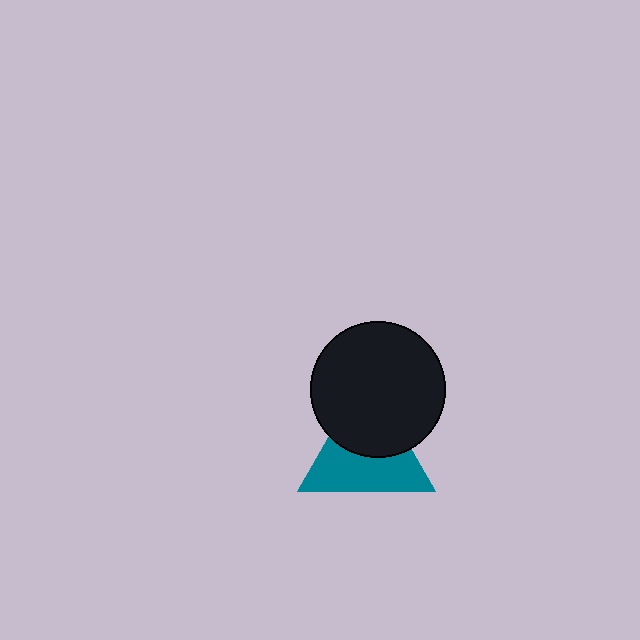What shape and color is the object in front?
The object in front is a black circle.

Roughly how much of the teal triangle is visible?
About half of it is visible (roughly 55%).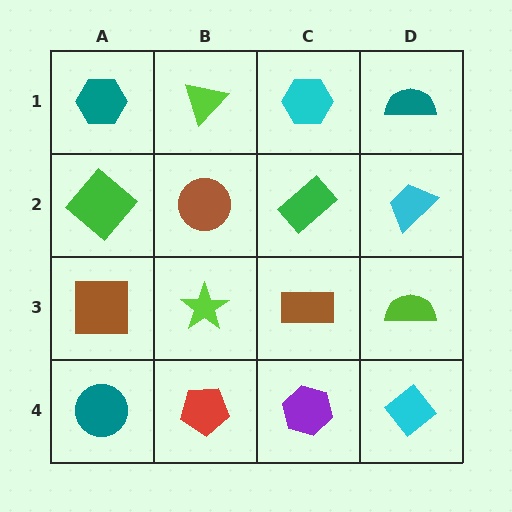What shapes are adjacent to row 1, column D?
A cyan trapezoid (row 2, column D), a cyan hexagon (row 1, column C).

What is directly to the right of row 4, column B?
A purple hexagon.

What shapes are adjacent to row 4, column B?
A lime star (row 3, column B), a teal circle (row 4, column A), a purple hexagon (row 4, column C).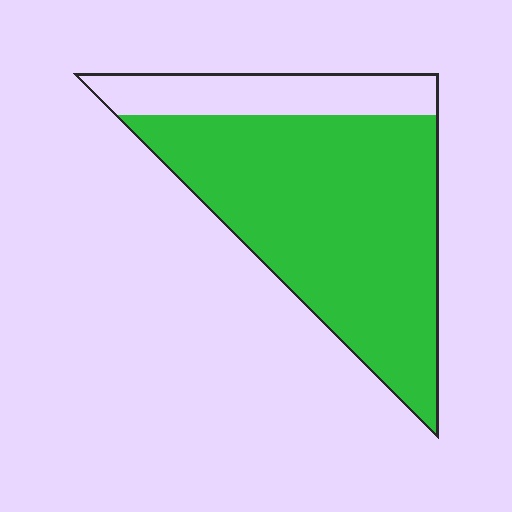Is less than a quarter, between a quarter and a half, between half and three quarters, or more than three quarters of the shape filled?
More than three quarters.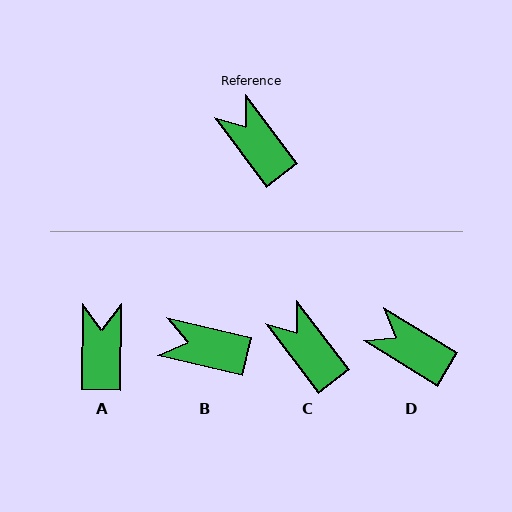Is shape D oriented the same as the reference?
No, it is off by about 21 degrees.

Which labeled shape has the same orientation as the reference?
C.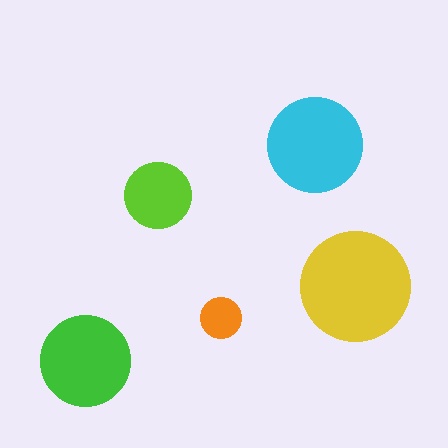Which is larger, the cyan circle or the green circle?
The cyan one.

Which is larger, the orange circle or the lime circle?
The lime one.